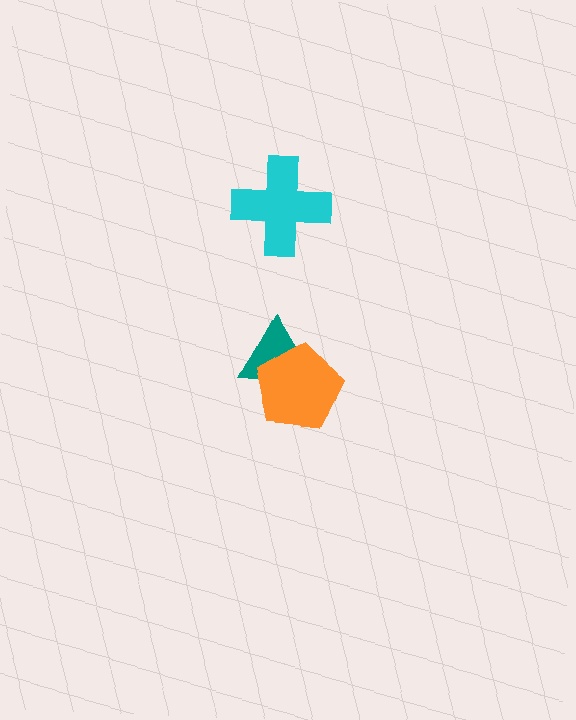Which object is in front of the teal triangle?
The orange pentagon is in front of the teal triangle.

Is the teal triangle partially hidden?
Yes, it is partially covered by another shape.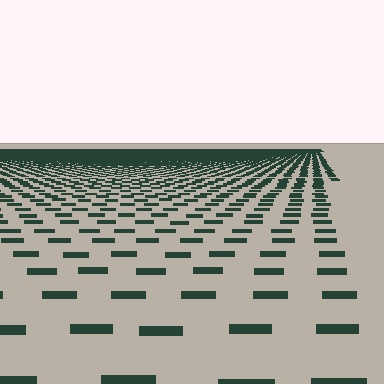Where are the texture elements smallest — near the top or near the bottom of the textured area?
Near the top.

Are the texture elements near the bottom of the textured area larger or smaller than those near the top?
Larger. Near the bottom, elements are closer to the viewer and appear at a bigger on-screen size.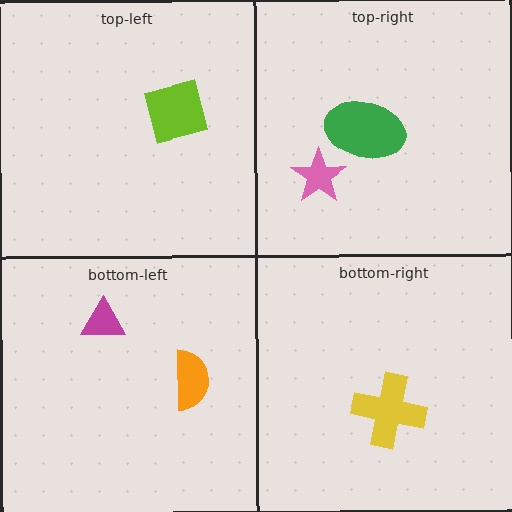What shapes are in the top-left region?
The lime square.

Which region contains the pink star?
The top-right region.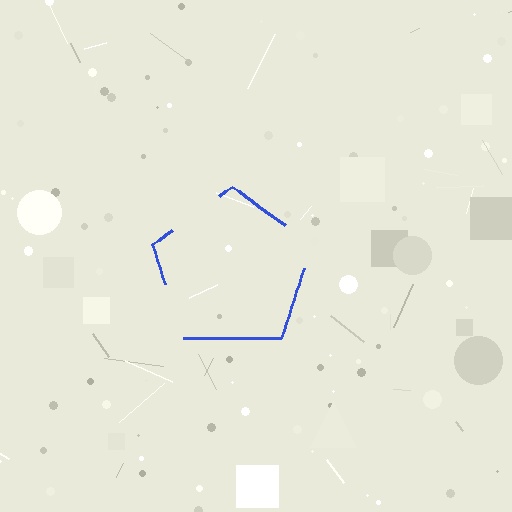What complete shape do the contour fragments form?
The contour fragments form a pentagon.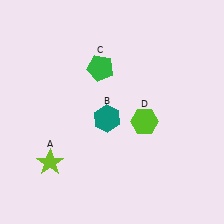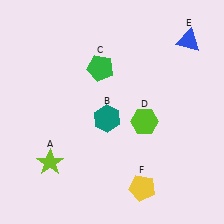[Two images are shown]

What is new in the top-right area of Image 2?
A blue triangle (E) was added in the top-right area of Image 2.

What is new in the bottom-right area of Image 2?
A yellow pentagon (F) was added in the bottom-right area of Image 2.